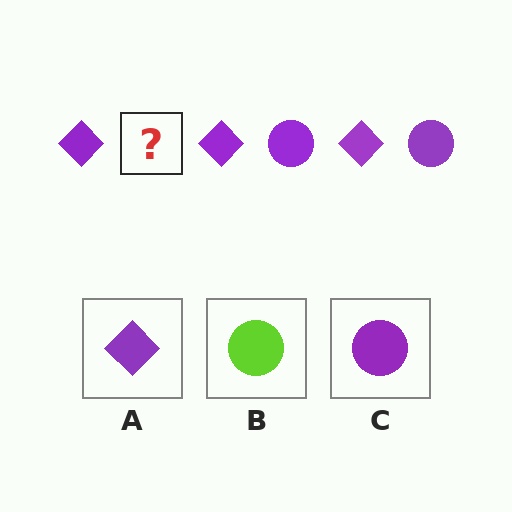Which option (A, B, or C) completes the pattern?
C.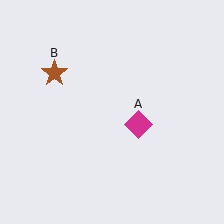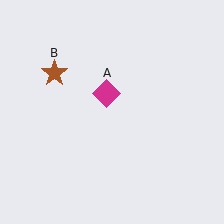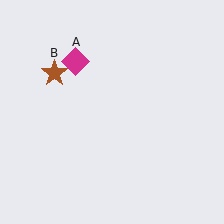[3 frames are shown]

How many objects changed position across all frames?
1 object changed position: magenta diamond (object A).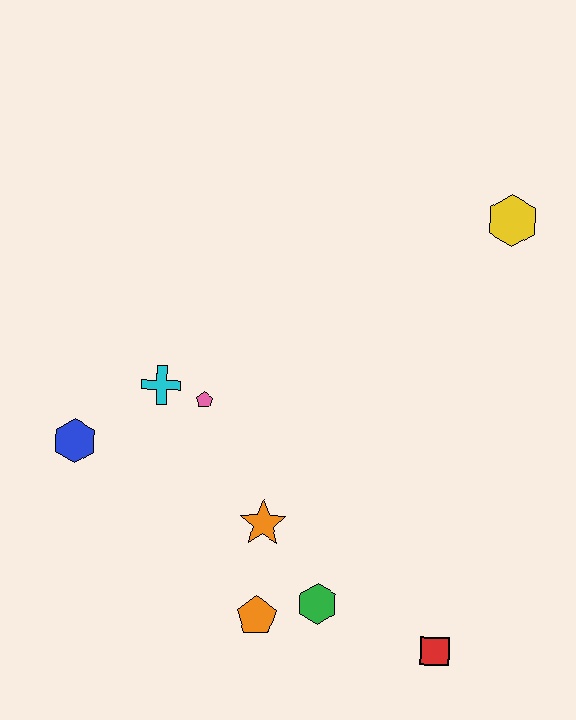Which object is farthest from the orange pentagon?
The yellow hexagon is farthest from the orange pentagon.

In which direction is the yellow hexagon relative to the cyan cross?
The yellow hexagon is to the right of the cyan cross.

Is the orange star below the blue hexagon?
Yes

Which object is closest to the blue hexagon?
The cyan cross is closest to the blue hexagon.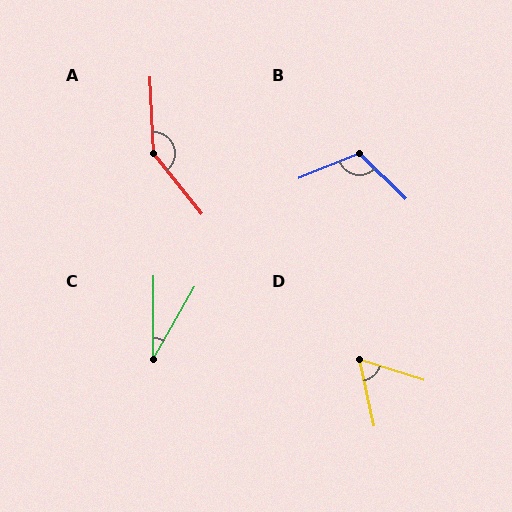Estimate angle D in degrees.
Approximately 60 degrees.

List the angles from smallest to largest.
C (29°), D (60°), B (113°), A (144°).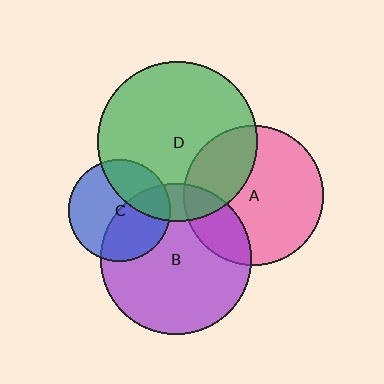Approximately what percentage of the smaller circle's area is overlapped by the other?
Approximately 20%.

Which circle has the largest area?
Circle D (green).